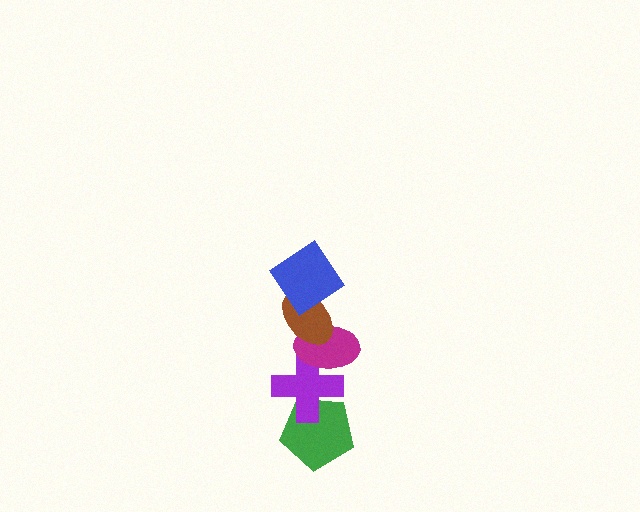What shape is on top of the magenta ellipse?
The brown ellipse is on top of the magenta ellipse.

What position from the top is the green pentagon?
The green pentagon is 5th from the top.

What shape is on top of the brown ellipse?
The blue diamond is on top of the brown ellipse.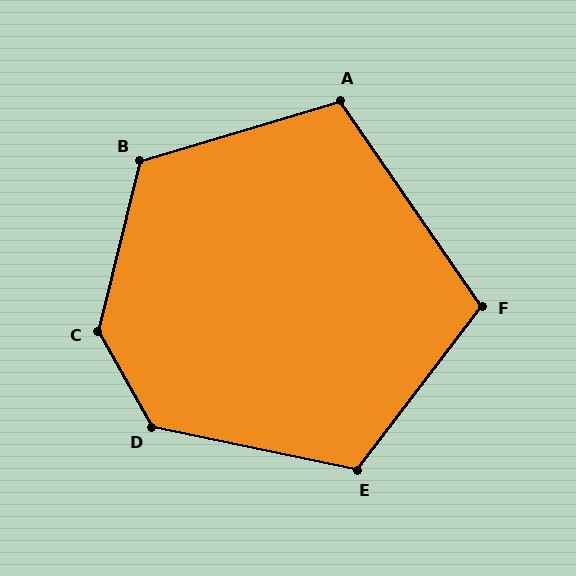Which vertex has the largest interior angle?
C, at approximately 137 degrees.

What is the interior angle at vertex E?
Approximately 115 degrees (obtuse).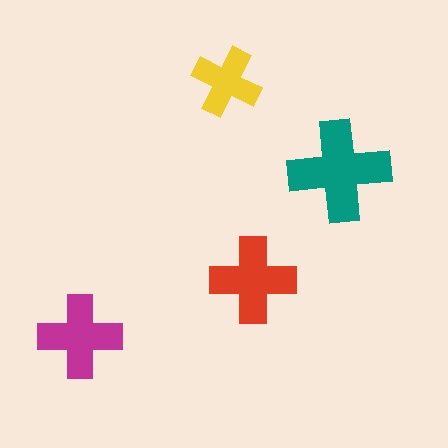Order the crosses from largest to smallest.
the teal one, the red one, the magenta one, the yellow one.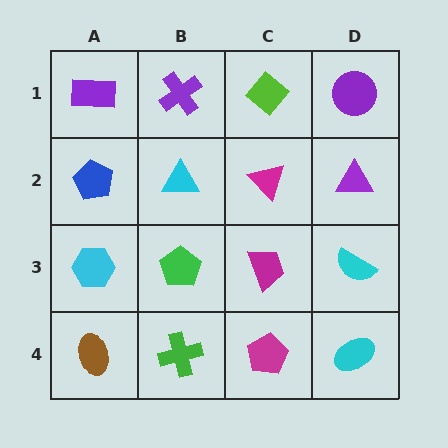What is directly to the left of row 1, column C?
A purple cross.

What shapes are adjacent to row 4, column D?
A cyan semicircle (row 3, column D), a magenta pentagon (row 4, column C).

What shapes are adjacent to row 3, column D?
A purple triangle (row 2, column D), a cyan ellipse (row 4, column D), a magenta trapezoid (row 3, column C).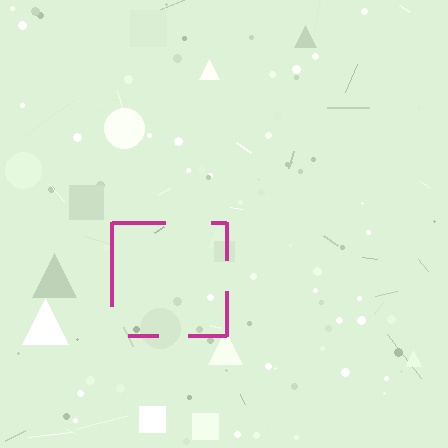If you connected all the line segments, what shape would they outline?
They would outline a square.